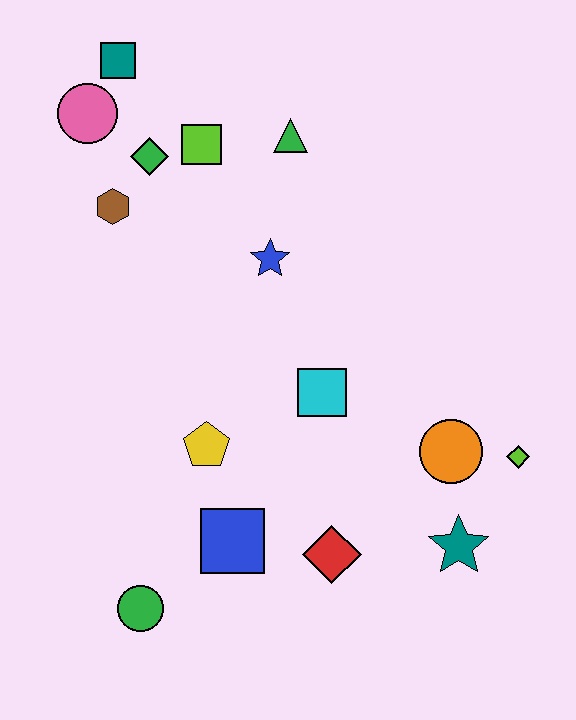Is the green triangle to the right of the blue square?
Yes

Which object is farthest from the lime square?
The teal star is farthest from the lime square.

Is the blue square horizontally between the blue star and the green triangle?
No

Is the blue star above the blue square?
Yes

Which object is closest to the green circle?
The blue square is closest to the green circle.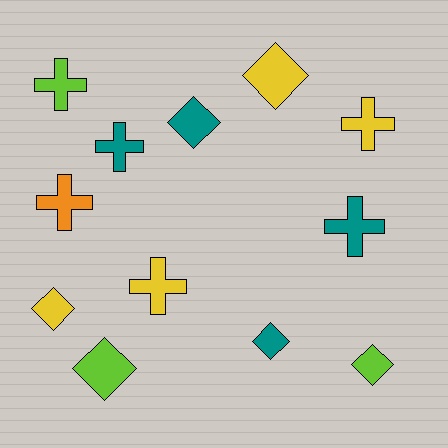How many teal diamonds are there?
There are 2 teal diamonds.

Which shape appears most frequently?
Diamond, with 6 objects.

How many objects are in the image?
There are 12 objects.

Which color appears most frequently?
Teal, with 4 objects.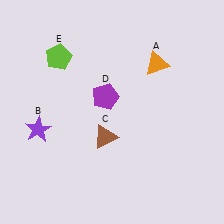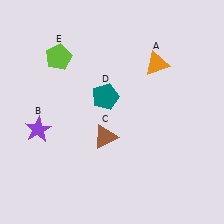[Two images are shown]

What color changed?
The pentagon (D) changed from purple in Image 1 to teal in Image 2.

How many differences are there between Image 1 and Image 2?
There is 1 difference between the two images.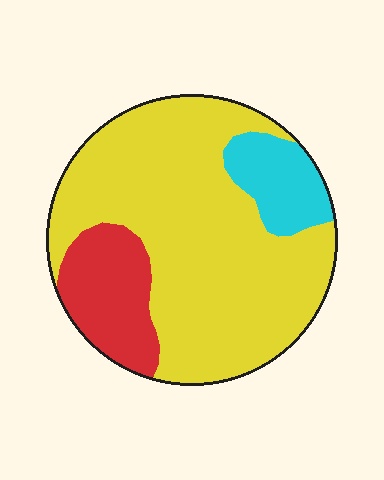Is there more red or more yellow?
Yellow.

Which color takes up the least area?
Cyan, at roughly 10%.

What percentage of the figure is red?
Red covers about 15% of the figure.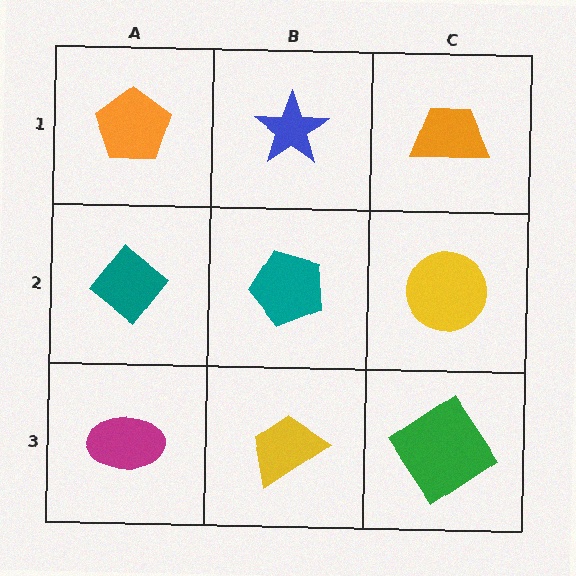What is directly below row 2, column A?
A magenta ellipse.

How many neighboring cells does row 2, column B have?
4.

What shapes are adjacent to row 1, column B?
A teal pentagon (row 2, column B), an orange pentagon (row 1, column A), an orange trapezoid (row 1, column C).